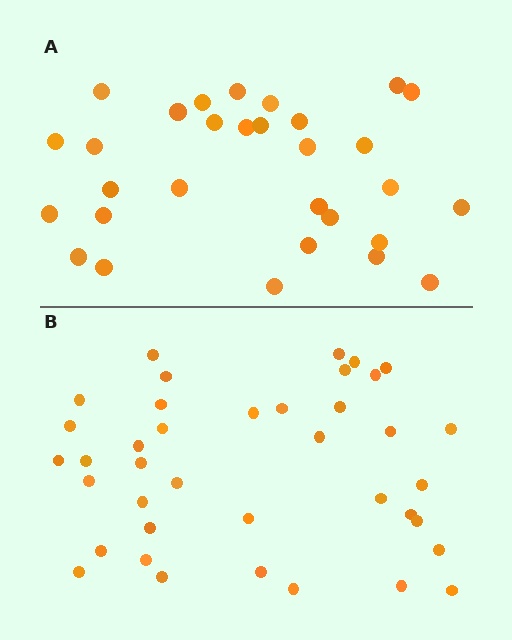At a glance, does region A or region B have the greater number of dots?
Region B (the bottom region) has more dots.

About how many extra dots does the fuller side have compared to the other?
Region B has roughly 8 or so more dots than region A.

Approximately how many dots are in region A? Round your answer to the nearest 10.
About 30 dots.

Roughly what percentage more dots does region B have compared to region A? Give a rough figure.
About 30% more.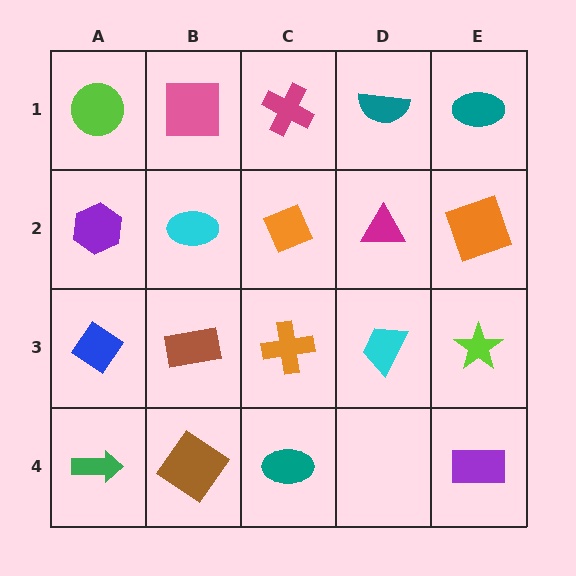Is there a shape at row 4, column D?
No, that cell is empty.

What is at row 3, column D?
A cyan trapezoid.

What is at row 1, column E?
A teal ellipse.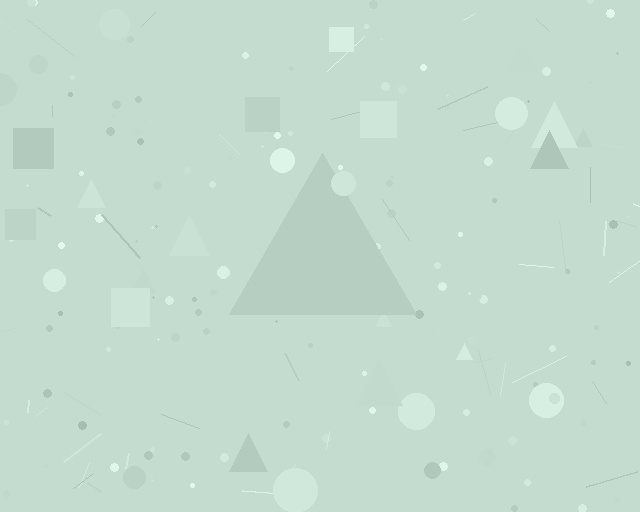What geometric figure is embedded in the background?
A triangle is embedded in the background.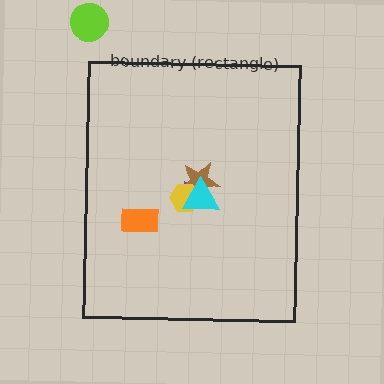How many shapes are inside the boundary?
5 inside, 1 outside.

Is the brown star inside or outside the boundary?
Inside.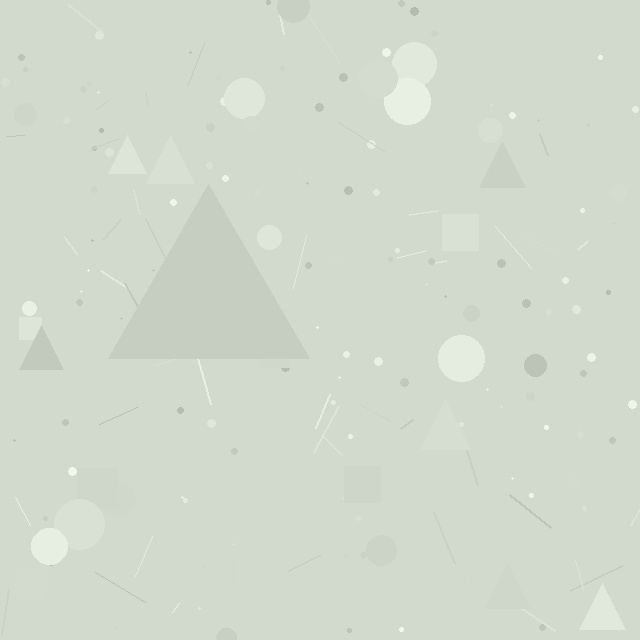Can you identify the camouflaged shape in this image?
The camouflaged shape is a triangle.